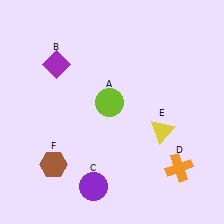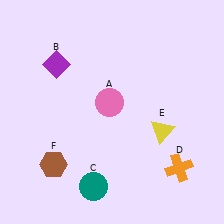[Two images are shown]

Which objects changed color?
A changed from lime to pink. C changed from purple to teal.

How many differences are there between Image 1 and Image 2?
There are 2 differences between the two images.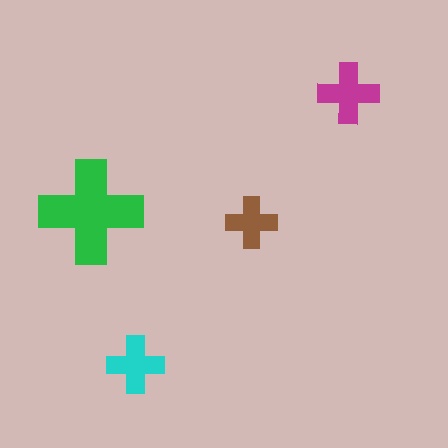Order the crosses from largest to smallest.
the green one, the magenta one, the cyan one, the brown one.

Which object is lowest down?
The cyan cross is bottommost.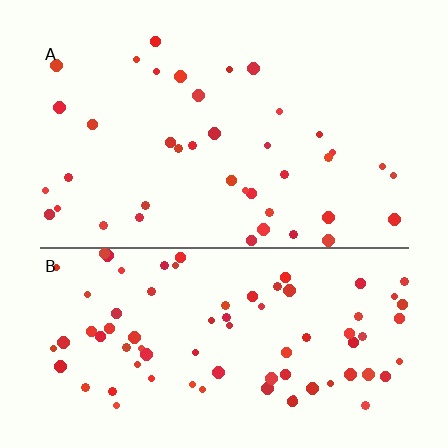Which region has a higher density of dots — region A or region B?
B (the bottom).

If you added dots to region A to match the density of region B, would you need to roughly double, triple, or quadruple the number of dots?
Approximately double.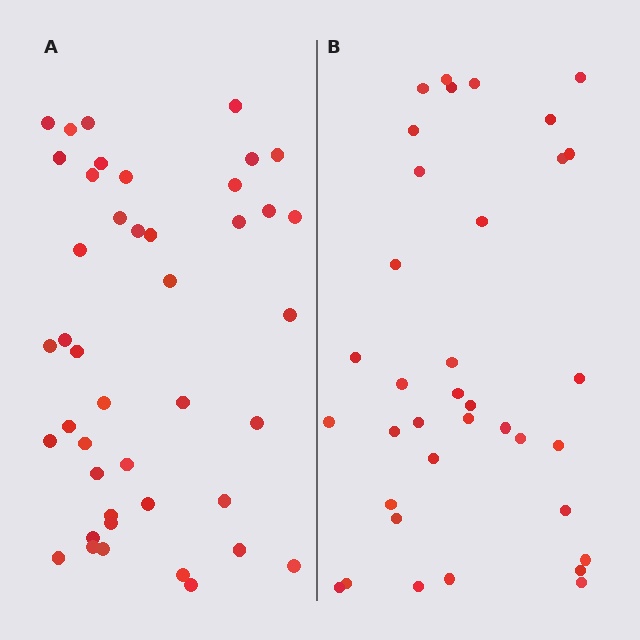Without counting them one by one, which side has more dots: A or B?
Region A (the left region) has more dots.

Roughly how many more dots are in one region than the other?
Region A has roughly 8 or so more dots than region B.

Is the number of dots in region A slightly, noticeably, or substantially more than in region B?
Region A has only slightly more — the two regions are fairly close. The ratio is roughly 1.2 to 1.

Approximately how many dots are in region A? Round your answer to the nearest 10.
About 40 dots. (The exact count is 43, which rounds to 40.)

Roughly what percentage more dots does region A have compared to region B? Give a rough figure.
About 20% more.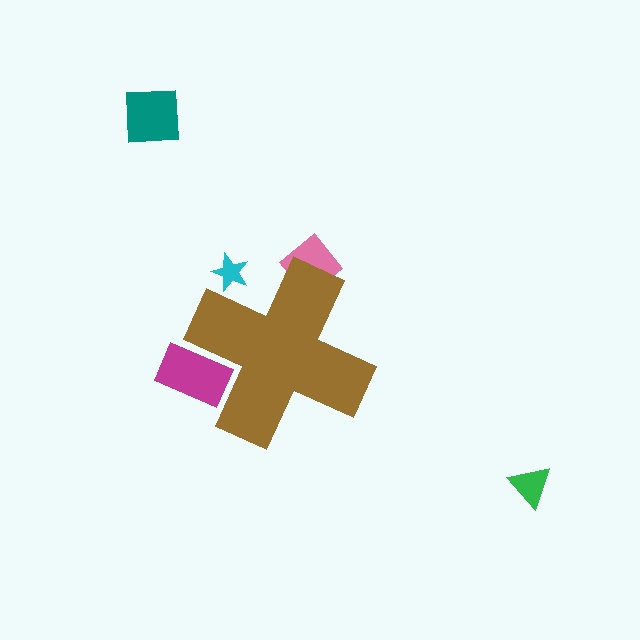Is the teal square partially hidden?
No, the teal square is fully visible.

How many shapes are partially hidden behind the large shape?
3 shapes are partially hidden.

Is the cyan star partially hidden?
Yes, the cyan star is partially hidden behind the brown cross.